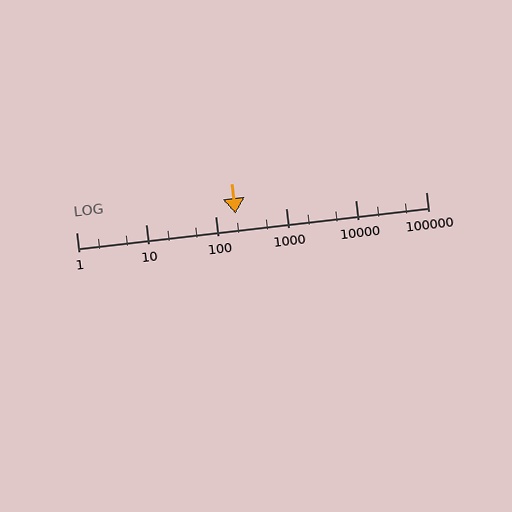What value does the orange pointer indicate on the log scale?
The pointer indicates approximately 190.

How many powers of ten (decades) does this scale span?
The scale spans 5 decades, from 1 to 100000.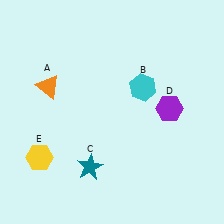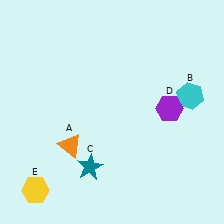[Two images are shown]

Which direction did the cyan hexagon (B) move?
The cyan hexagon (B) moved right.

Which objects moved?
The objects that moved are: the orange triangle (A), the cyan hexagon (B), the yellow hexagon (E).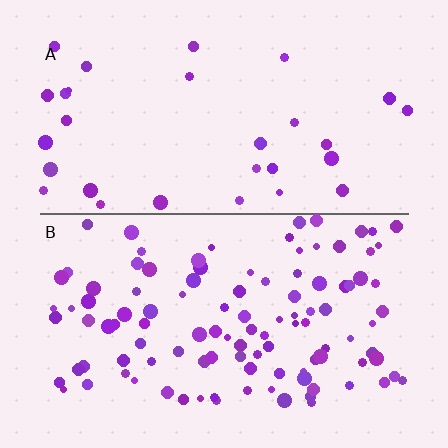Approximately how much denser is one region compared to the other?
Approximately 3.5× — region B over region A.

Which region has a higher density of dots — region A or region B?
B (the bottom).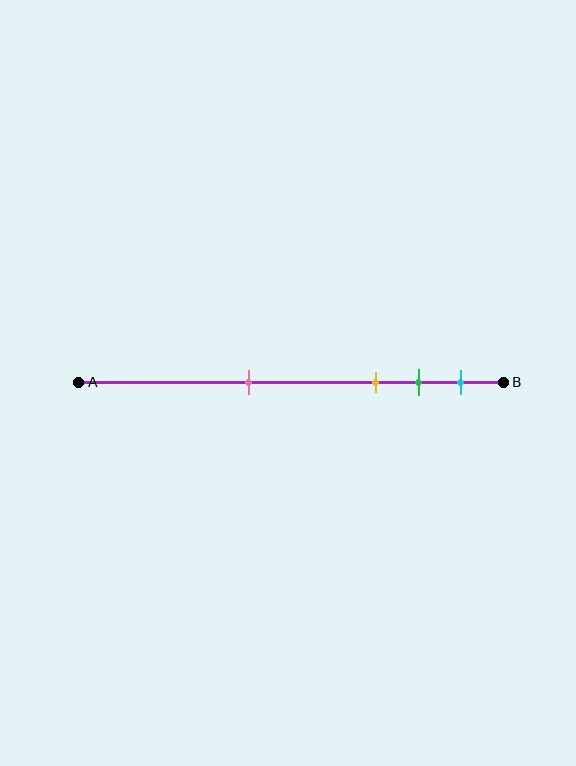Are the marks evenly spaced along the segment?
No, the marks are not evenly spaced.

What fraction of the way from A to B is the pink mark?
The pink mark is approximately 40% (0.4) of the way from A to B.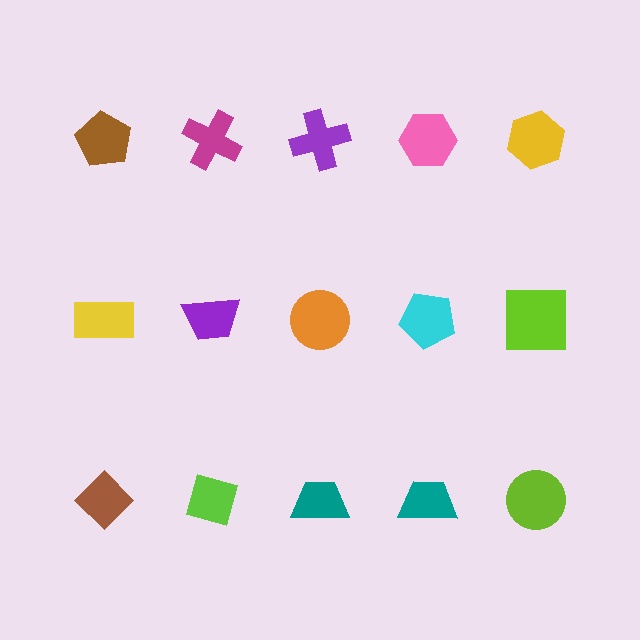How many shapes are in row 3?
5 shapes.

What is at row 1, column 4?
A pink hexagon.